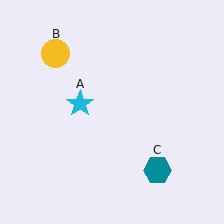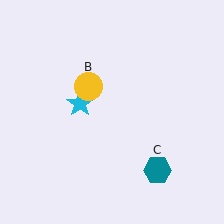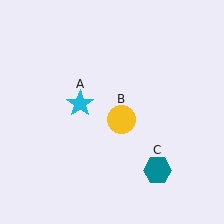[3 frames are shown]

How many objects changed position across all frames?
1 object changed position: yellow circle (object B).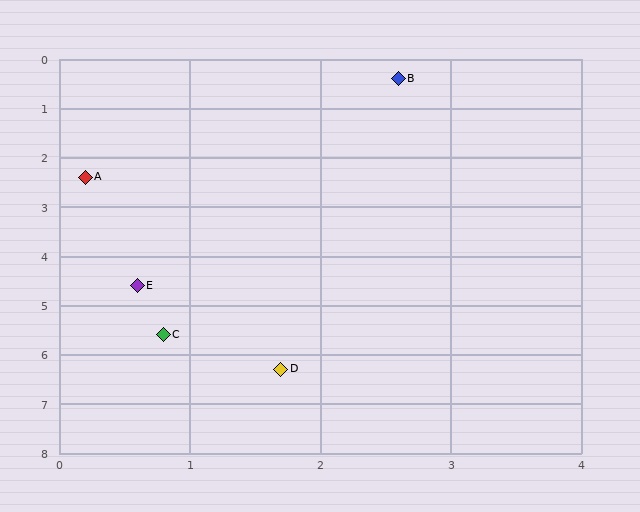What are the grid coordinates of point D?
Point D is at approximately (1.7, 6.3).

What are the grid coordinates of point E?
Point E is at approximately (0.6, 4.6).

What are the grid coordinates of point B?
Point B is at approximately (2.6, 0.4).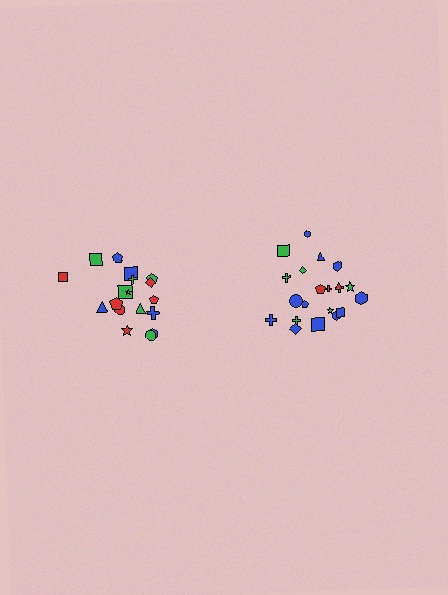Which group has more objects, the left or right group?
The right group.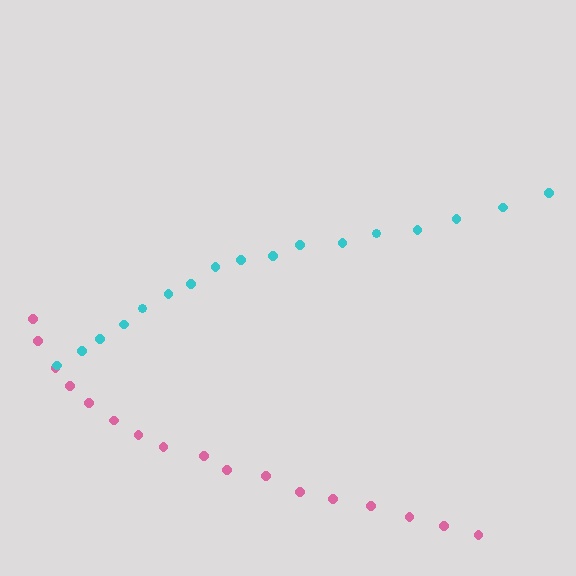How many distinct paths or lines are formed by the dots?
There are 2 distinct paths.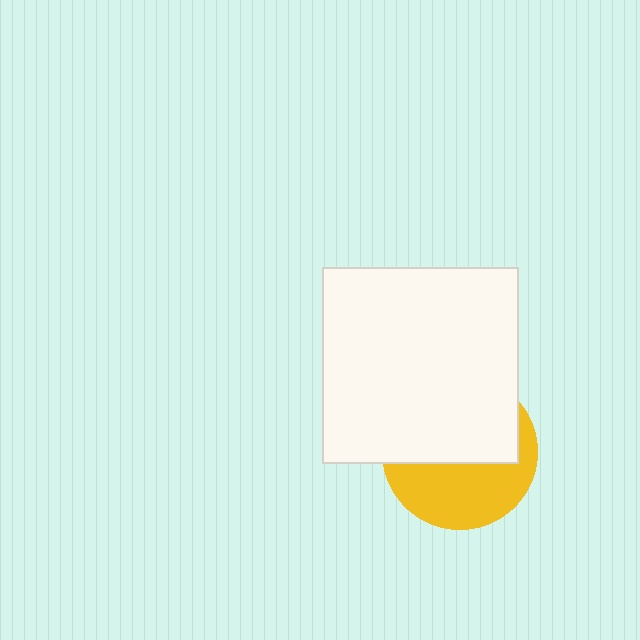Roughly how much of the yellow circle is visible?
About half of it is visible (roughly 45%).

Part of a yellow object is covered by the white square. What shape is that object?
It is a circle.